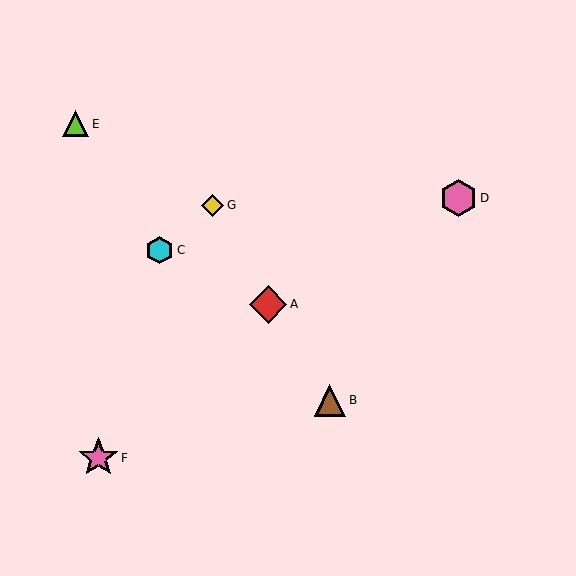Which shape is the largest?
The pink star (labeled F) is the largest.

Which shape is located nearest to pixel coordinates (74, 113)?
The lime triangle (labeled E) at (76, 124) is nearest to that location.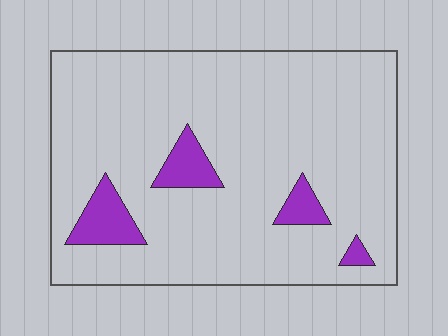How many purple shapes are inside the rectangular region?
4.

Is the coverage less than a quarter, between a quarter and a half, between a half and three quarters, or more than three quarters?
Less than a quarter.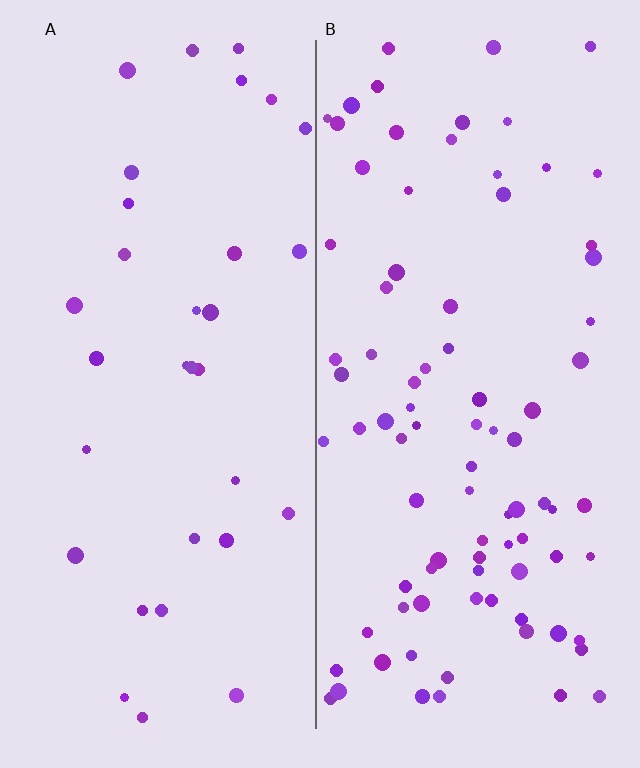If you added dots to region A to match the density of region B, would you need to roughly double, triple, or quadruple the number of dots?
Approximately triple.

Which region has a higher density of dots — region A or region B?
B (the right).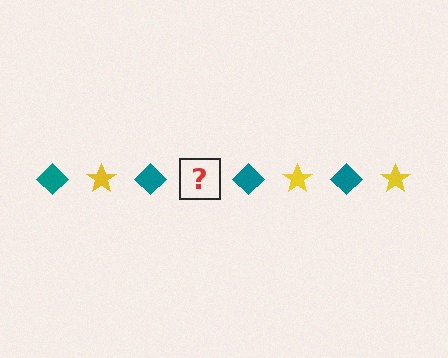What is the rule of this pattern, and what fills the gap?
The rule is that the pattern alternates between teal diamond and yellow star. The gap should be filled with a yellow star.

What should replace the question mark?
The question mark should be replaced with a yellow star.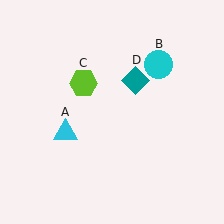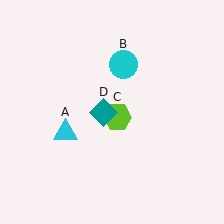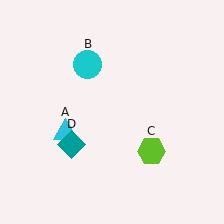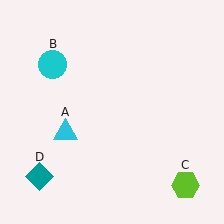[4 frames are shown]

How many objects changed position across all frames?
3 objects changed position: cyan circle (object B), lime hexagon (object C), teal diamond (object D).